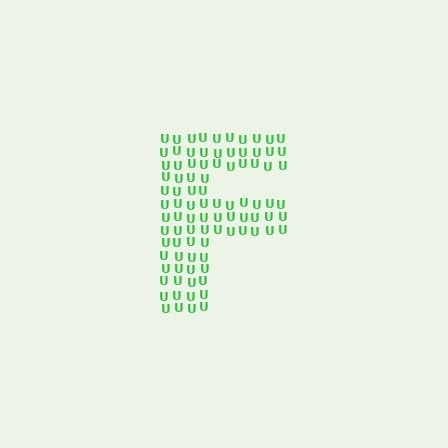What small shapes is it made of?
It is made of small letter U's.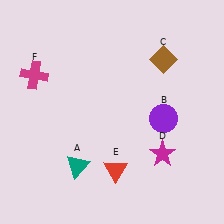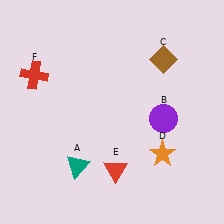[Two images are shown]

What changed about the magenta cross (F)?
In Image 1, F is magenta. In Image 2, it changed to red.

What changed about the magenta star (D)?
In Image 1, D is magenta. In Image 2, it changed to orange.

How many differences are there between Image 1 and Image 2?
There are 2 differences between the two images.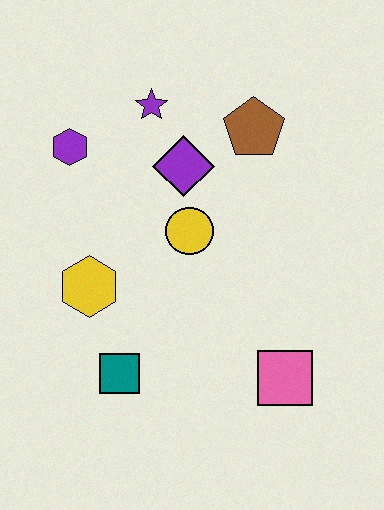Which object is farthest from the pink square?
The purple hexagon is farthest from the pink square.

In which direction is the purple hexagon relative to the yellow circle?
The purple hexagon is to the left of the yellow circle.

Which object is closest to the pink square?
The teal square is closest to the pink square.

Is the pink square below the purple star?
Yes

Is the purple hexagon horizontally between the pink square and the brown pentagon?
No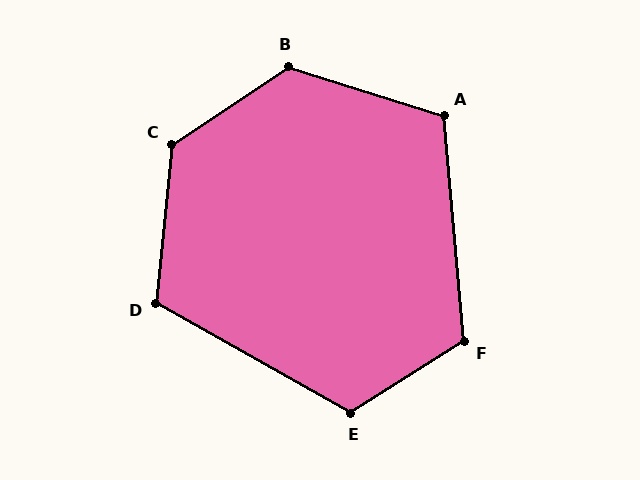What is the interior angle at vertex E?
Approximately 118 degrees (obtuse).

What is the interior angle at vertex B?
Approximately 129 degrees (obtuse).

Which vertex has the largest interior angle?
C, at approximately 130 degrees.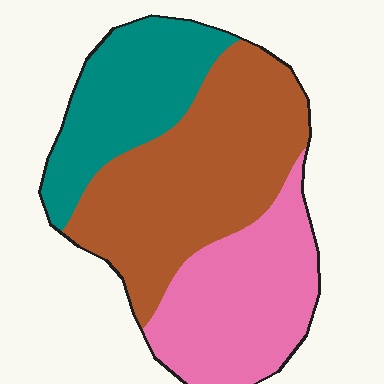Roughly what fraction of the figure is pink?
Pink takes up between a quarter and a half of the figure.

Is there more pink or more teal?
Pink.